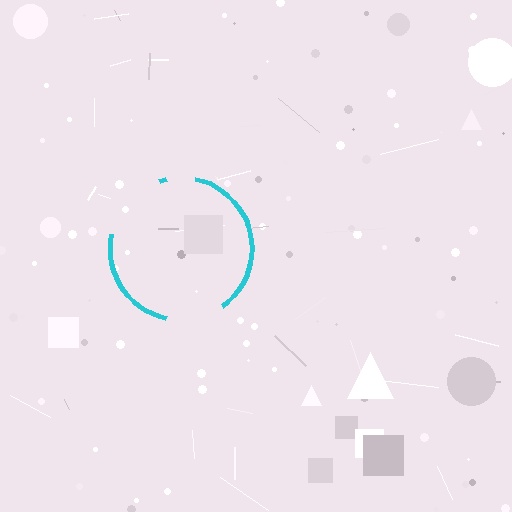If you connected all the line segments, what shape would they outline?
They would outline a circle.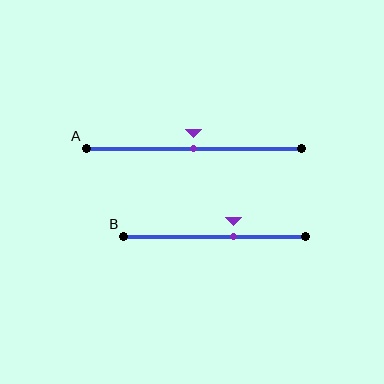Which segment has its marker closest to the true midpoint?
Segment A has its marker closest to the true midpoint.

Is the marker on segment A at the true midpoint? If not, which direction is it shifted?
Yes, the marker on segment A is at the true midpoint.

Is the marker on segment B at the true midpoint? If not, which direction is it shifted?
No, the marker on segment B is shifted to the right by about 10% of the segment length.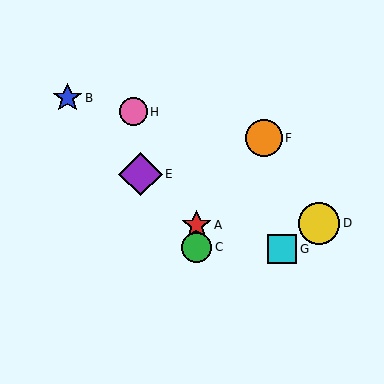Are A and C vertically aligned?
Yes, both are at x≈197.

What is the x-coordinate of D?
Object D is at x≈319.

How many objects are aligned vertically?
2 objects (A, C) are aligned vertically.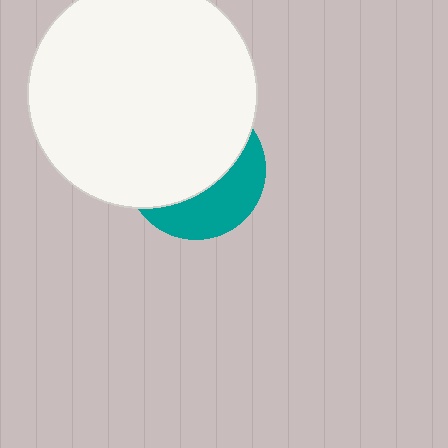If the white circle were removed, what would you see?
You would see the complete teal circle.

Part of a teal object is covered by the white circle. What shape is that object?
It is a circle.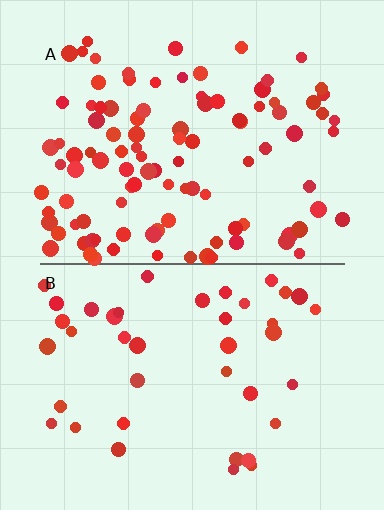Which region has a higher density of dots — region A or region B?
A (the top).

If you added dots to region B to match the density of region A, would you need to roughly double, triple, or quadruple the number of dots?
Approximately triple.